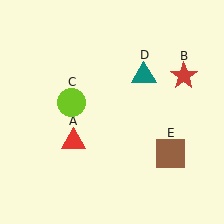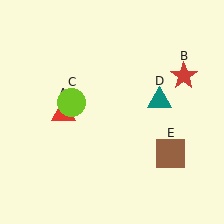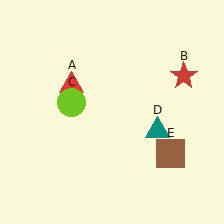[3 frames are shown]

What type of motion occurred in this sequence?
The red triangle (object A), teal triangle (object D) rotated clockwise around the center of the scene.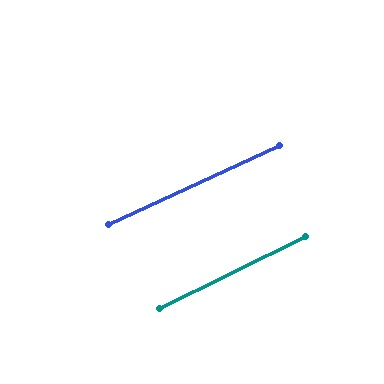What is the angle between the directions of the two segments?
Approximately 1 degree.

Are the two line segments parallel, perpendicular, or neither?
Parallel — their directions differ by only 1.3°.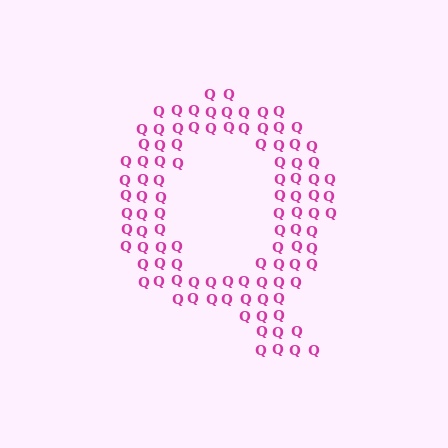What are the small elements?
The small elements are letter Q's.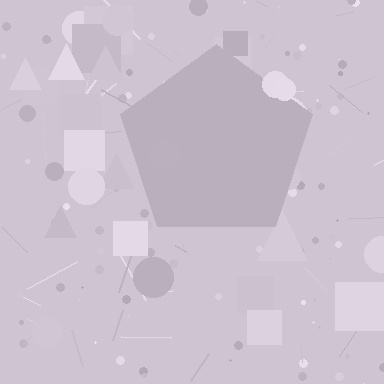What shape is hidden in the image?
A pentagon is hidden in the image.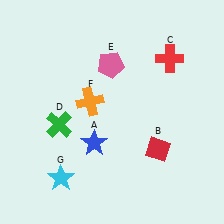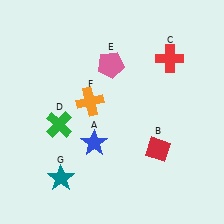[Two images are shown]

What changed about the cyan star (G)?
In Image 1, G is cyan. In Image 2, it changed to teal.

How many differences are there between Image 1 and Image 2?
There is 1 difference between the two images.